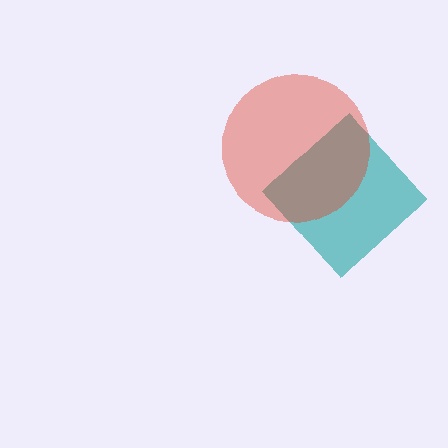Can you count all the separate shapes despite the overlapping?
Yes, there are 2 separate shapes.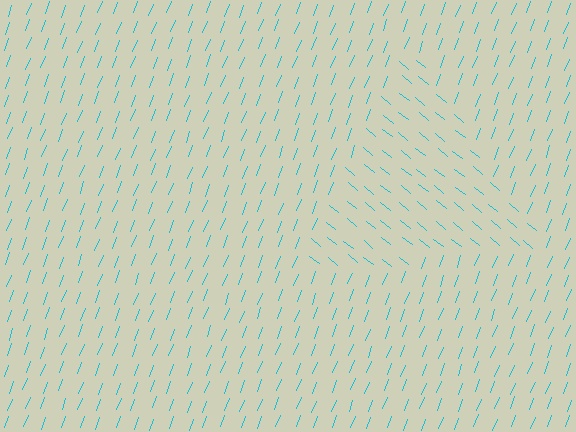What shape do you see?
I see a triangle.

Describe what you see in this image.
The image is filled with small cyan line segments. A triangle region in the image has lines oriented differently from the surrounding lines, creating a visible texture boundary.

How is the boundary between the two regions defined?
The boundary is defined purely by a change in line orientation (approximately 72 degrees difference). All lines are the same color and thickness.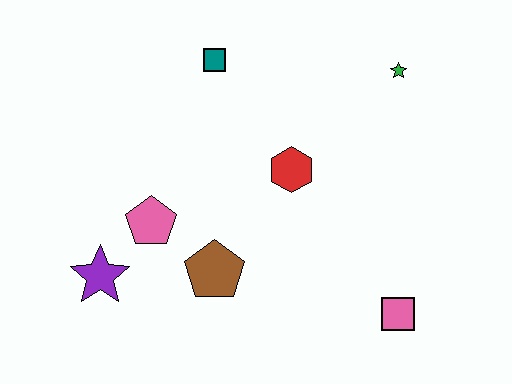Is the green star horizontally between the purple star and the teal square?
No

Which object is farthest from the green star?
The purple star is farthest from the green star.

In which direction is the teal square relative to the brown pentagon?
The teal square is above the brown pentagon.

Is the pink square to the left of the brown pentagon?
No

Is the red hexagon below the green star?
Yes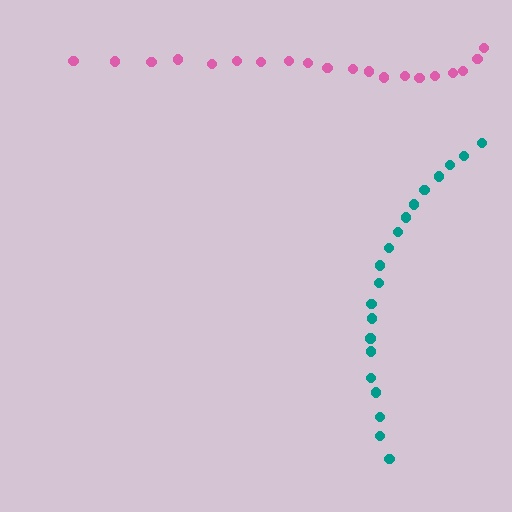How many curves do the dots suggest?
There are 2 distinct paths.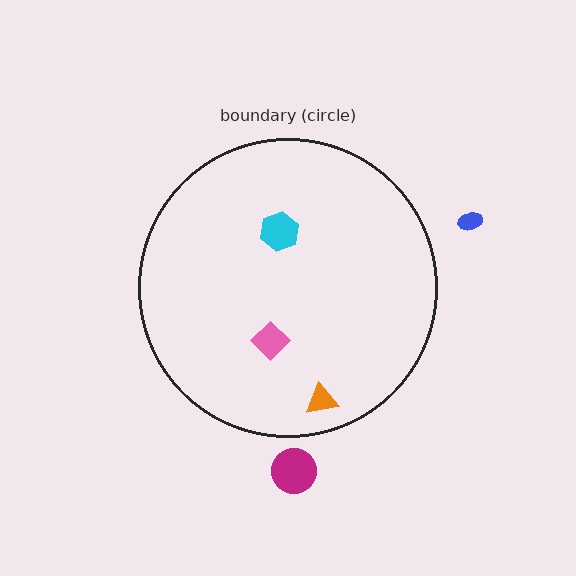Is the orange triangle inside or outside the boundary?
Inside.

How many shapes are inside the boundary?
3 inside, 2 outside.